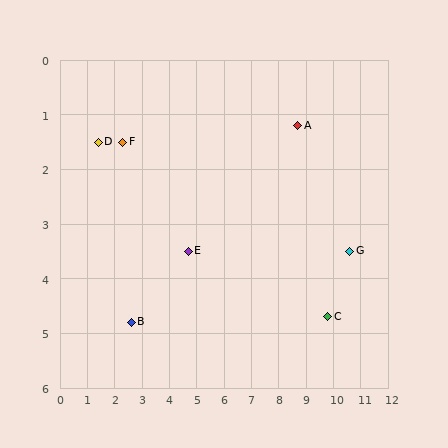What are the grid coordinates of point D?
Point D is at approximately (1.4, 1.5).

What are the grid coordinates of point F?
Point F is at approximately (2.3, 1.5).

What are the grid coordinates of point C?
Point C is at approximately (9.8, 4.7).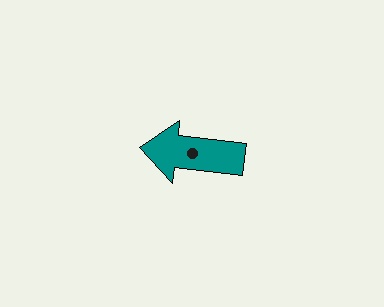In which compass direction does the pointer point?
West.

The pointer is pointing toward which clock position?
Roughly 9 o'clock.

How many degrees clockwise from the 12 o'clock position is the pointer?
Approximately 276 degrees.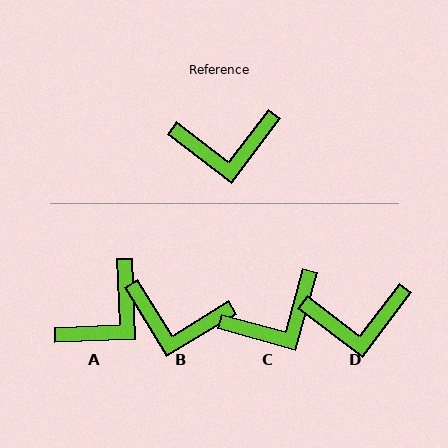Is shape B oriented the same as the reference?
No, it is off by about 21 degrees.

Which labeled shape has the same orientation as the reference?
D.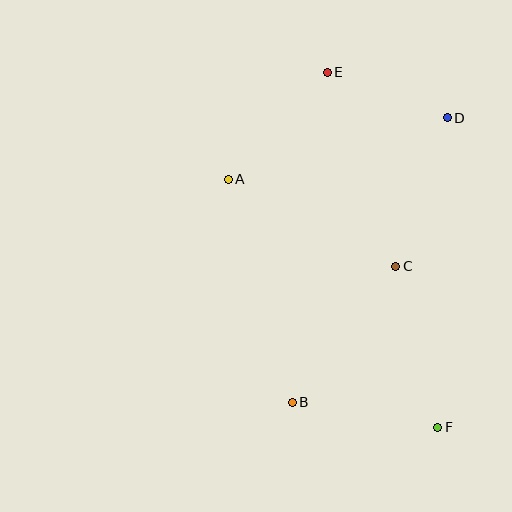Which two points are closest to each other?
Points D and E are closest to each other.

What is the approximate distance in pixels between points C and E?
The distance between C and E is approximately 206 pixels.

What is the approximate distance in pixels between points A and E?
The distance between A and E is approximately 145 pixels.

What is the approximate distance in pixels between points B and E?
The distance between B and E is approximately 332 pixels.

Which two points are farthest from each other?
Points E and F are farthest from each other.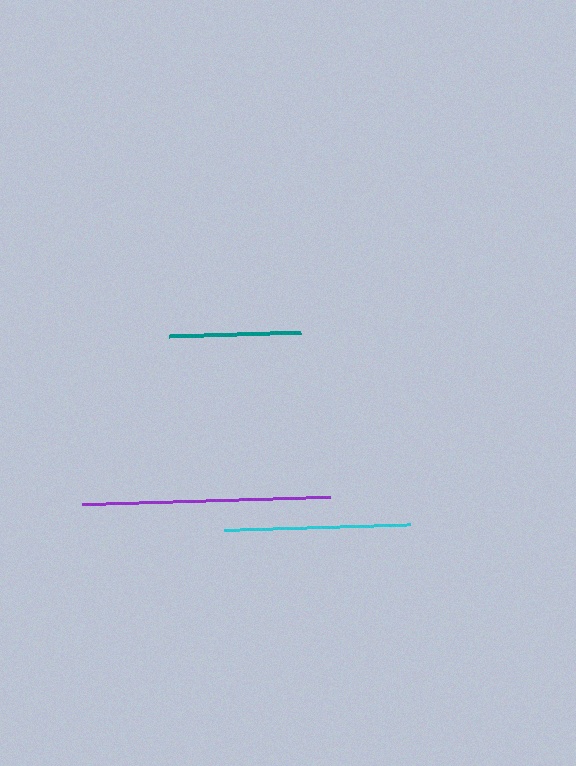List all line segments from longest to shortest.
From longest to shortest: purple, cyan, teal.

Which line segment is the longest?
The purple line is the longest at approximately 250 pixels.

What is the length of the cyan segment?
The cyan segment is approximately 186 pixels long.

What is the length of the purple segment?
The purple segment is approximately 250 pixels long.